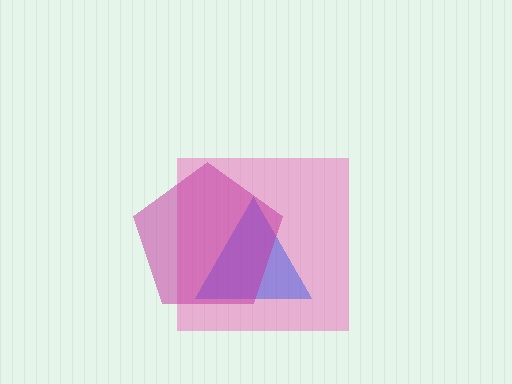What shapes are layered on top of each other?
The layered shapes are: a pink square, a blue triangle, a magenta pentagon.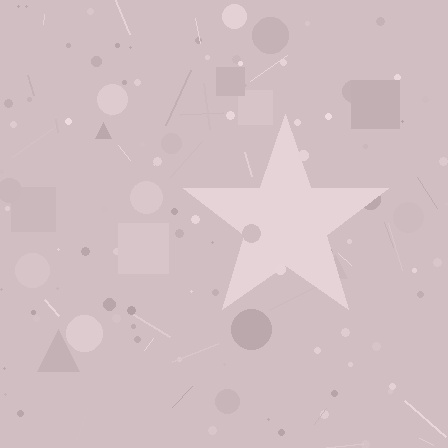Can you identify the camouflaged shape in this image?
The camouflaged shape is a star.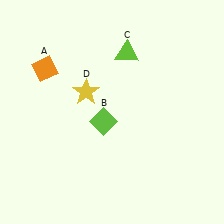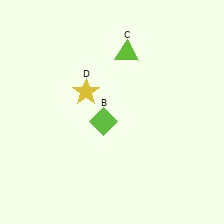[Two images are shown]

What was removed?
The orange diamond (A) was removed in Image 2.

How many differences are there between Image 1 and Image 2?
There is 1 difference between the two images.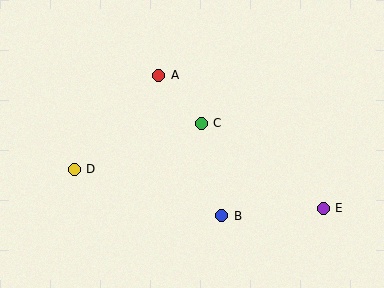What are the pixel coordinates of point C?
Point C is at (201, 123).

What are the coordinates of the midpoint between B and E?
The midpoint between B and E is at (273, 212).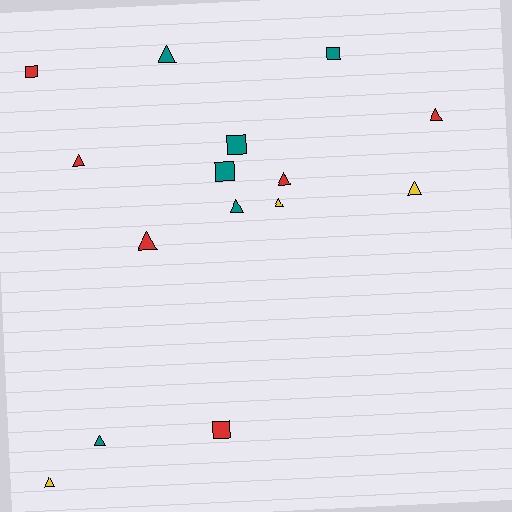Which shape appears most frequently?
Triangle, with 10 objects.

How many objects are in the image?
There are 15 objects.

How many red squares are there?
There are 2 red squares.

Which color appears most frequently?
Red, with 6 objects.